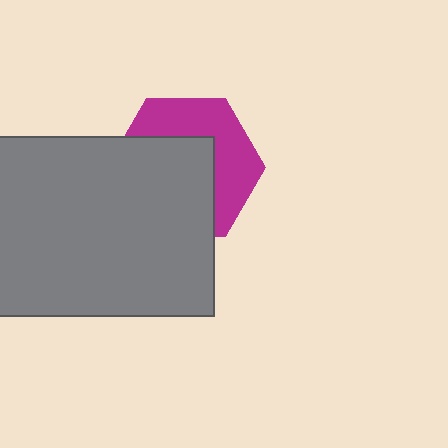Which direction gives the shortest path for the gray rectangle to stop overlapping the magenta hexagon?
Moving toward the lower-left gives the shortest separation.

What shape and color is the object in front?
The object in front is a gray rectangle.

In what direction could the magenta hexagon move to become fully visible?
The magenta hexagon could move toward the upper-right. That would shift it out from behind the gray rectangle entirely.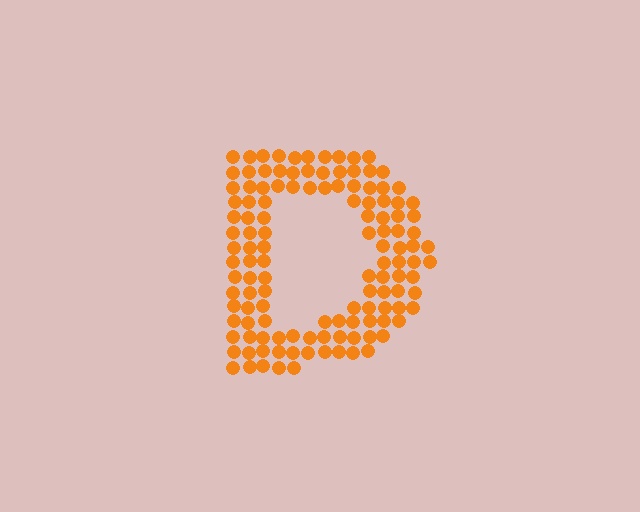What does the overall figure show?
The overall figure shows the letter D.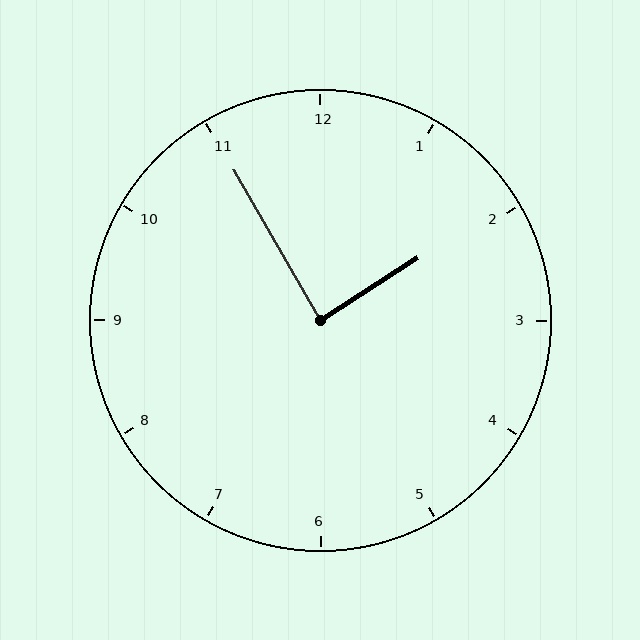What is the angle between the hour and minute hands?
Approximately 88 degrees.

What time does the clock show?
1:55.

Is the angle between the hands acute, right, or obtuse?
It is right.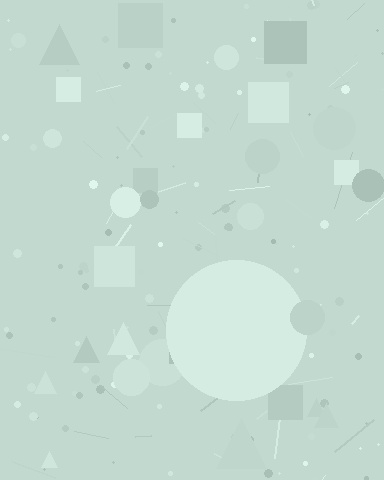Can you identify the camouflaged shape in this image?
The camouflaged shape is a circle.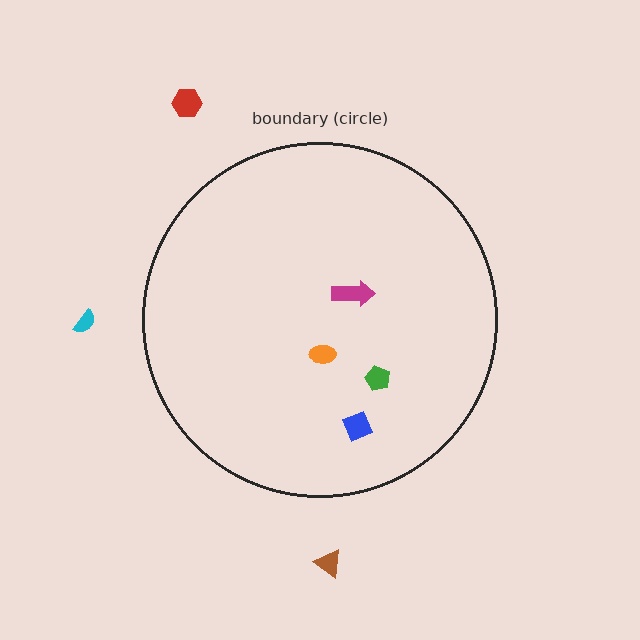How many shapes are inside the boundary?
4 inside, 3 outside.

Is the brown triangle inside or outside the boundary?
Outside.